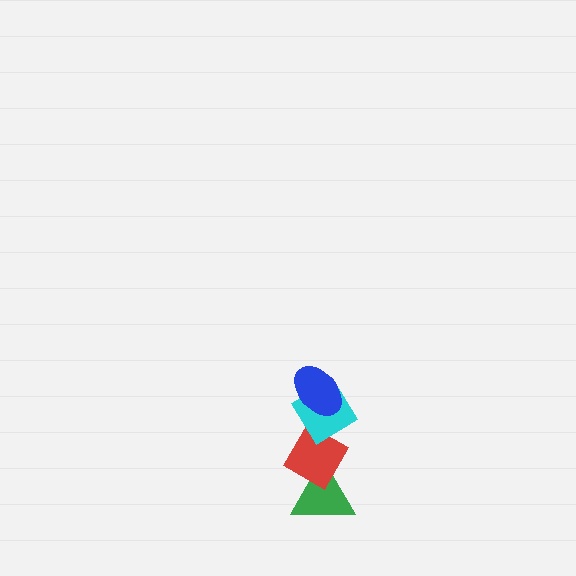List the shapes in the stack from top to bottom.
From top to bottom: the blue ellipse, the cyan diamond, the red diamond, the green triangle.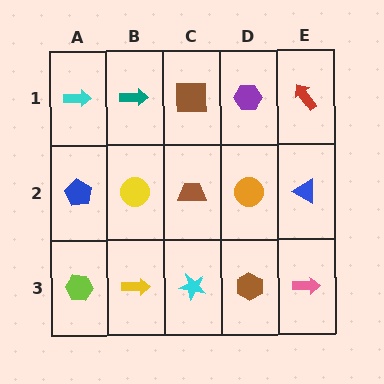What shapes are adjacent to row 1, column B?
A yellow circle (row 2, column B), a cyan arrow (row 1, column A), a brown square (row 1, column C).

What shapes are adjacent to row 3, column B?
A yellow circle (row 2, column B), a lime hexagon (row 3, column A), a cyan star (row 3, column C).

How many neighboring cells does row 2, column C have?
4.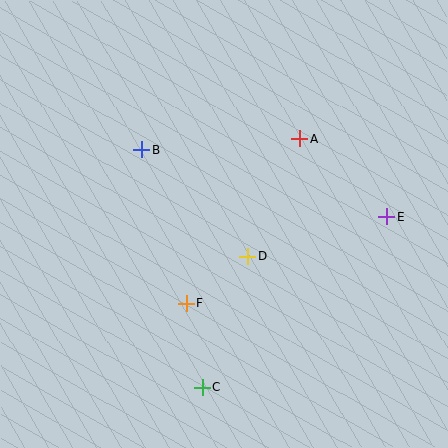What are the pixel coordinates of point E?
Point E is at (387, 217).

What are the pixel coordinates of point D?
Point D is at (248, 256).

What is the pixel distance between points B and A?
The distance between B and A is 158 pixels.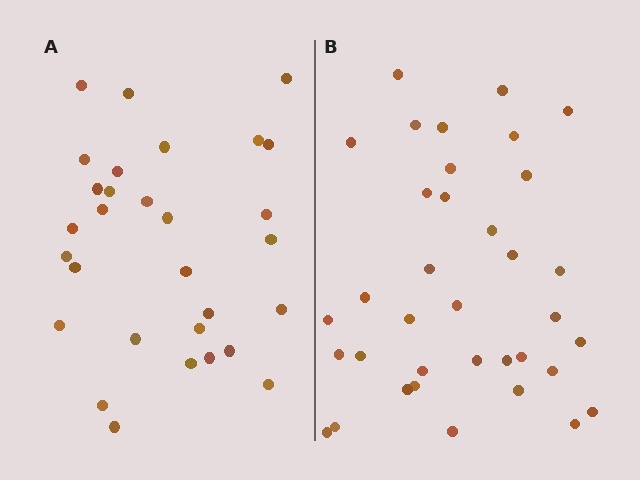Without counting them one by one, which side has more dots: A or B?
Region B (the right region) has more dots.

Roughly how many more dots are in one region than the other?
Region B has about 6 more dots than region A.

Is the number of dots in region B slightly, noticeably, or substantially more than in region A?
Region B has only slightly more — the two regions are fairly close. The ratio is roughly 1.2 to 1.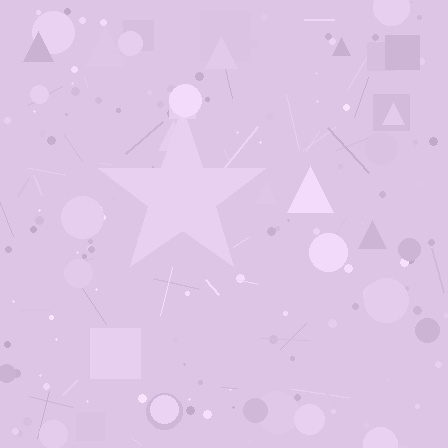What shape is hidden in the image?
A star is hidden in the image.